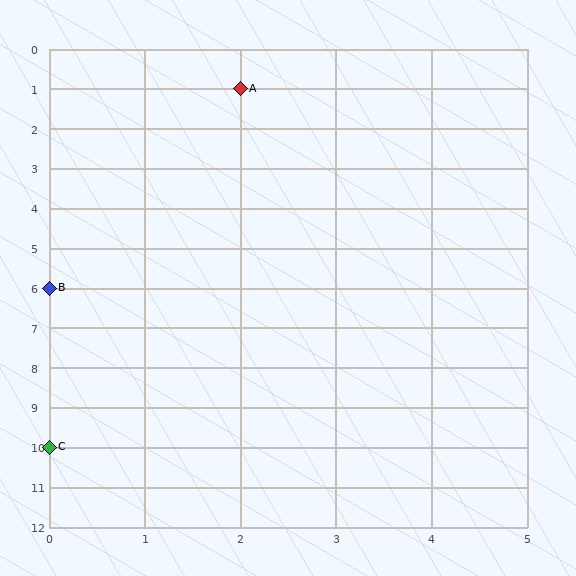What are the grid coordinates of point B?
Point B is at grid coordinates (0, 6).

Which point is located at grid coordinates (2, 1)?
Point A is at (2, 1).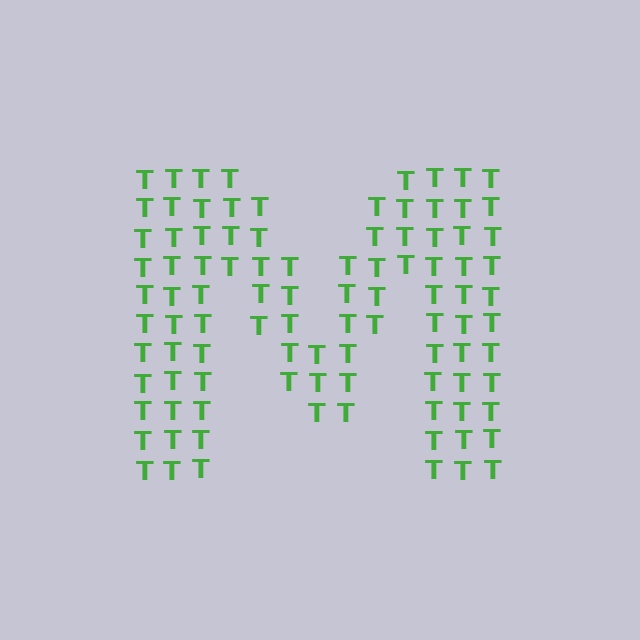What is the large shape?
The large shape is the letter M.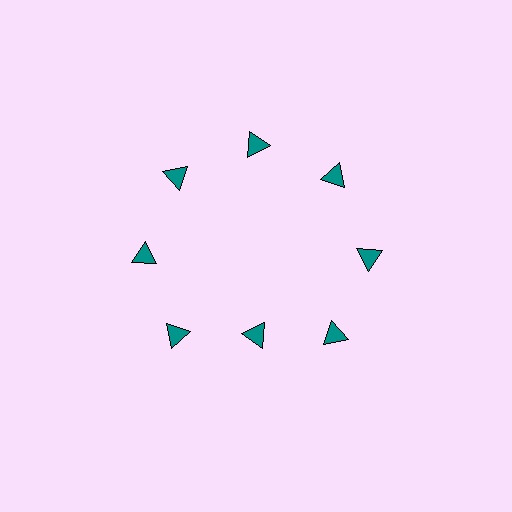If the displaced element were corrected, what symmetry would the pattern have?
It would have 8-fold rotational symmetry — the pattern would map onto itself every 45 degrees.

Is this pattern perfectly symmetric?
No. The 8 teal triangles are arranged in a ring, but one element near the 6 o'clock position is pulled inward toward the center, breaking the 8-fold rotational symmetry.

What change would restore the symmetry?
The symmetry would be restored by moving it outward, back onto the ring so that all 8 triangles sit at equal angles and equal distance from the center.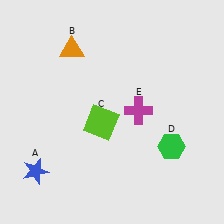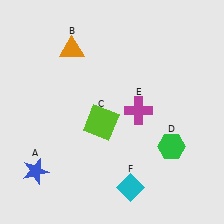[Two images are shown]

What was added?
A cyan diamond (F) was added in Image 2.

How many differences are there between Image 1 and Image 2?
There is 1 difference between the two images.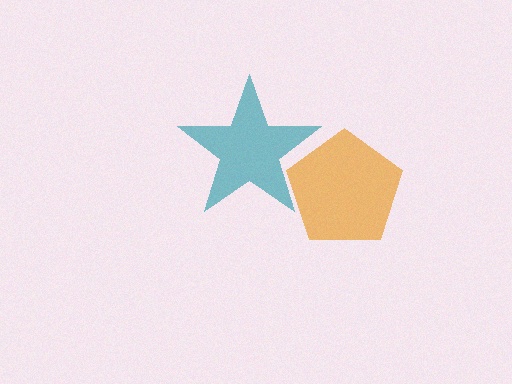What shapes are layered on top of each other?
The layered shapes are: an orange pentagon, a teal star.